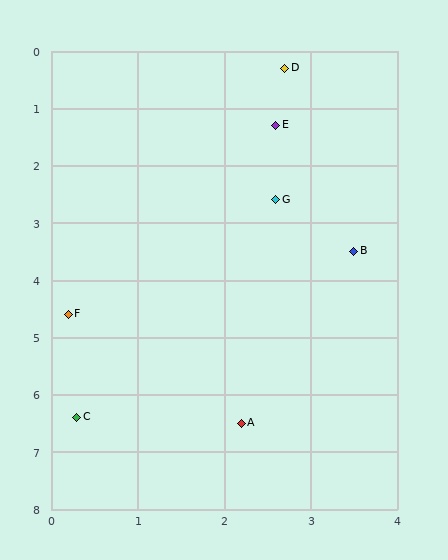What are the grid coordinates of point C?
Point C is at approximately (0.3, 6.4).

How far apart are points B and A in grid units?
Points B and A are about 3.3 grid units apart.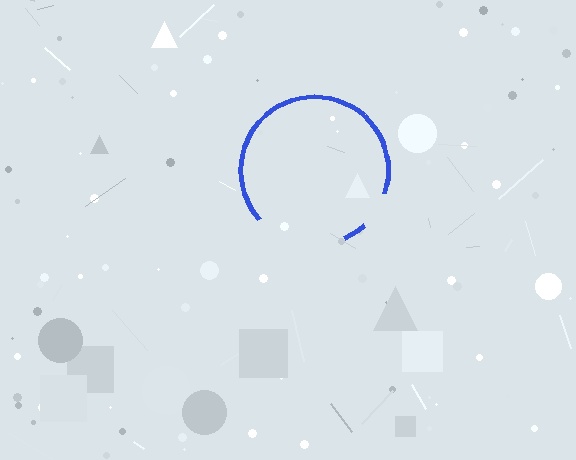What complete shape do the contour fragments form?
The contour fragments form a circle.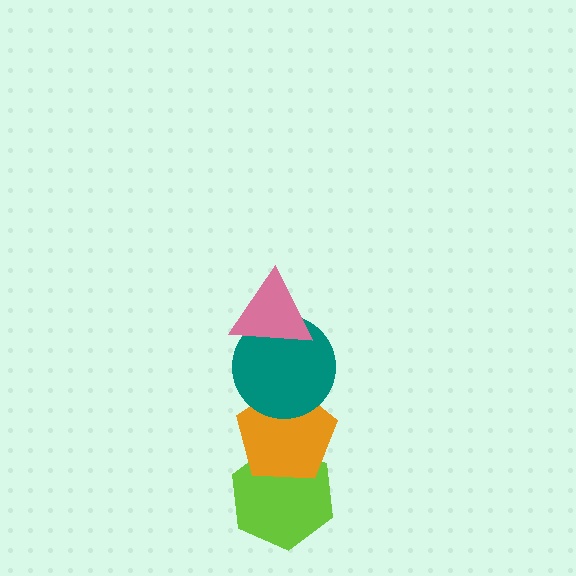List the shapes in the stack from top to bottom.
From top to bottom: the pink triangle, the teal circle, the orange pentagon, the lime hexagon.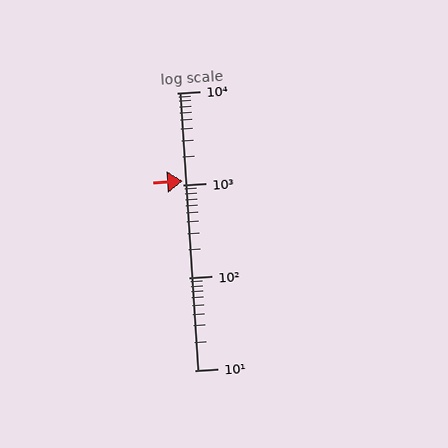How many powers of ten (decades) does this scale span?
The scale spans 3 decades, from 10 to 10000.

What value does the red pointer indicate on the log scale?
The pointer indicates approximately 1100.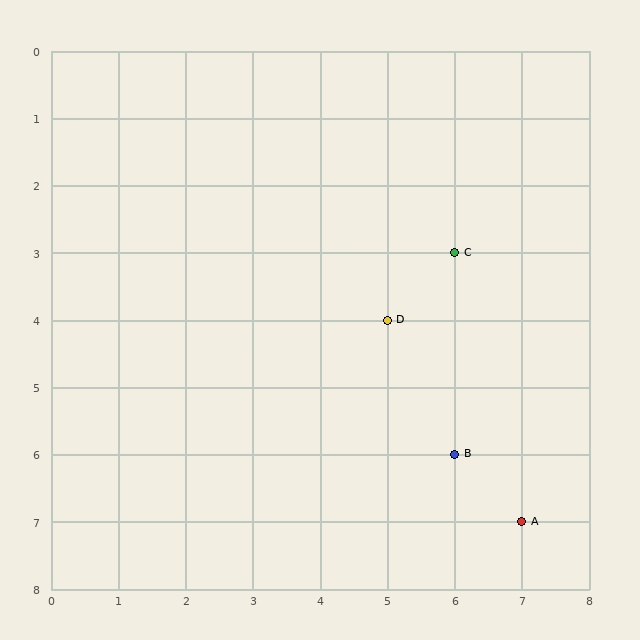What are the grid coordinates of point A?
Point A is at grid coordinates (7, 7).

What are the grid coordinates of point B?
Point B is at grid coordinates (6, 6).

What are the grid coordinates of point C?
Point C is at grid coordinates (6, 3).